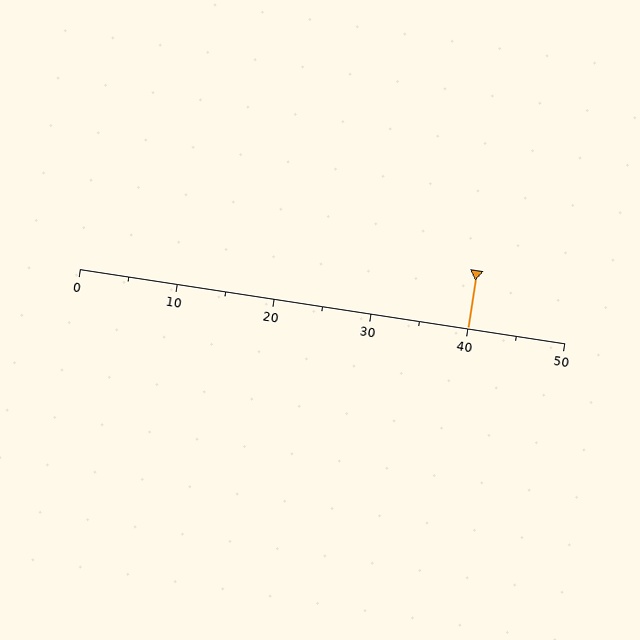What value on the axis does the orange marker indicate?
The marker indicates approximately 40.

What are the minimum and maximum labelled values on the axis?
The axis runs from 0 to 50.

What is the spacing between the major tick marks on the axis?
The major ticks are spaced 10 apart.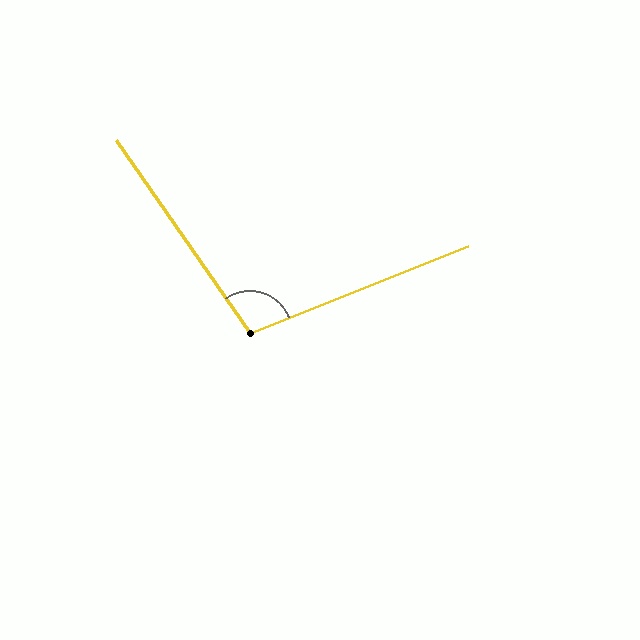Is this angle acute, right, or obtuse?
It is obtuse.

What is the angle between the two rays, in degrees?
Approximately 103 degrees.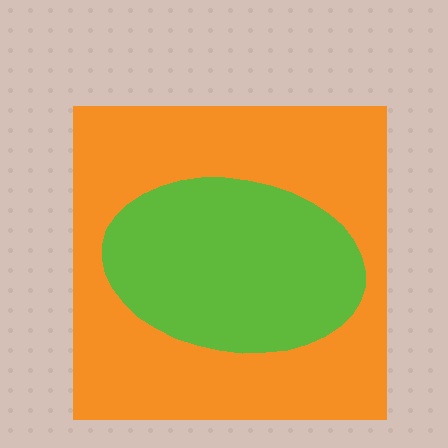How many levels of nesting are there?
2.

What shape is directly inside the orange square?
The lime ellipse.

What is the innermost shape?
The lime ellipse.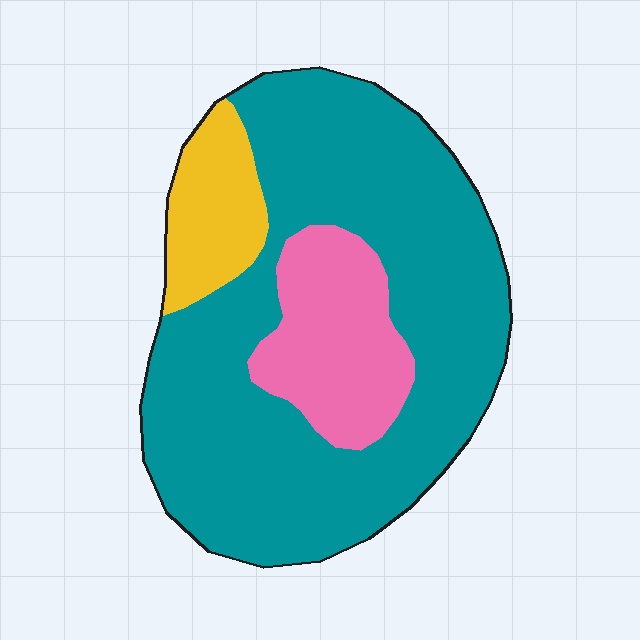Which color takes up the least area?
Yellow, at roughly 10%.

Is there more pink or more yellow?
Pink.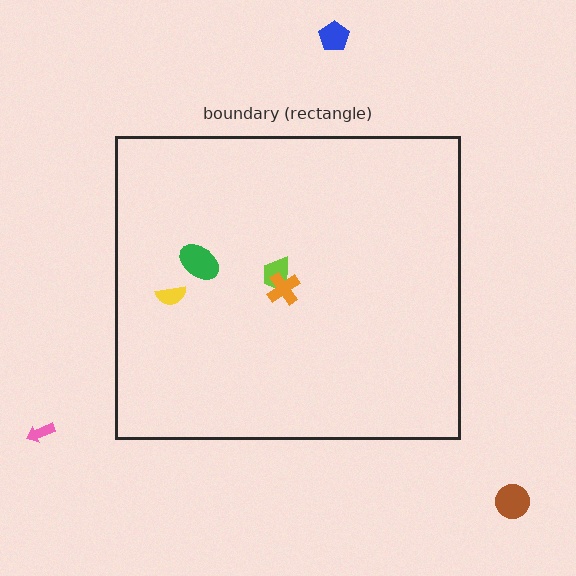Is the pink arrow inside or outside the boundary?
Outside.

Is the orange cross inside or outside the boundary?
Inside.